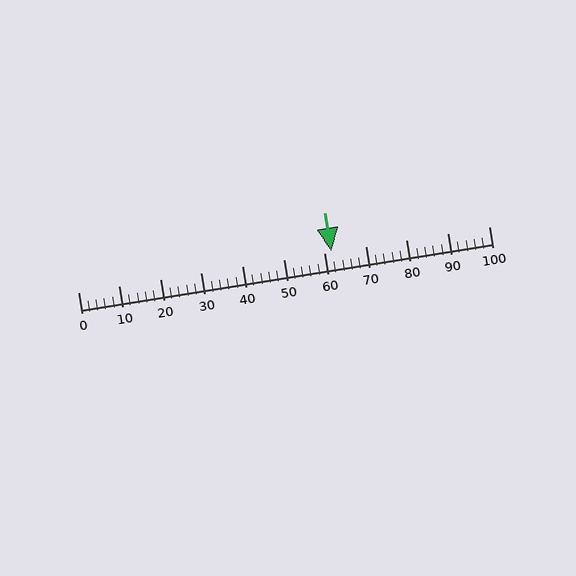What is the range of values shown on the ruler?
The ruler shows values from 0 to 100.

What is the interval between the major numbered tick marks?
The major tick marks are spaced 10 units apart.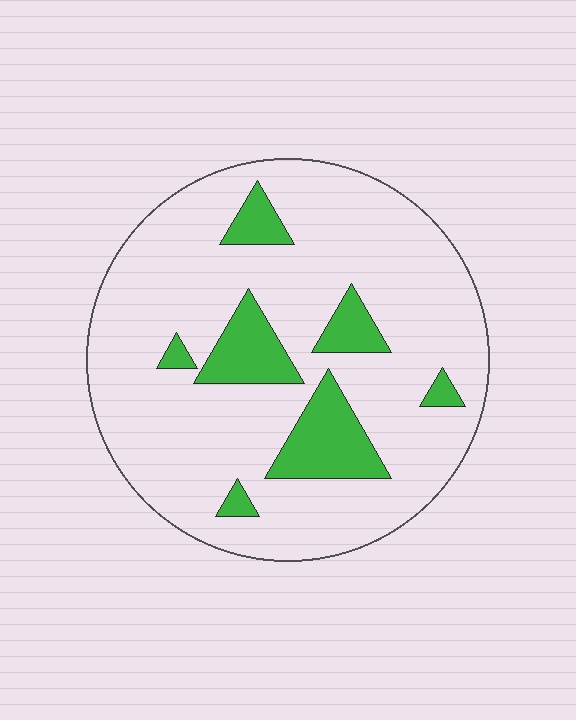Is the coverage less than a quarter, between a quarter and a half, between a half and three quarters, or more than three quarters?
Less than a quarter.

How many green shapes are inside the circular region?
7.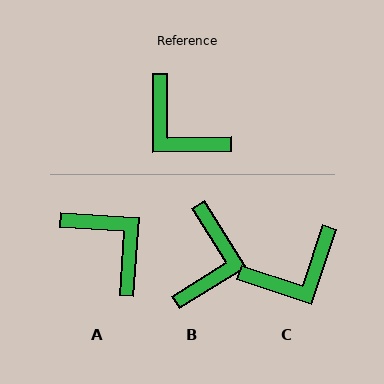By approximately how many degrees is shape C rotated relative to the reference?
Approximately 71 degrees counter-clockwise.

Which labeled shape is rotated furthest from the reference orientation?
A, about 176 degrees away.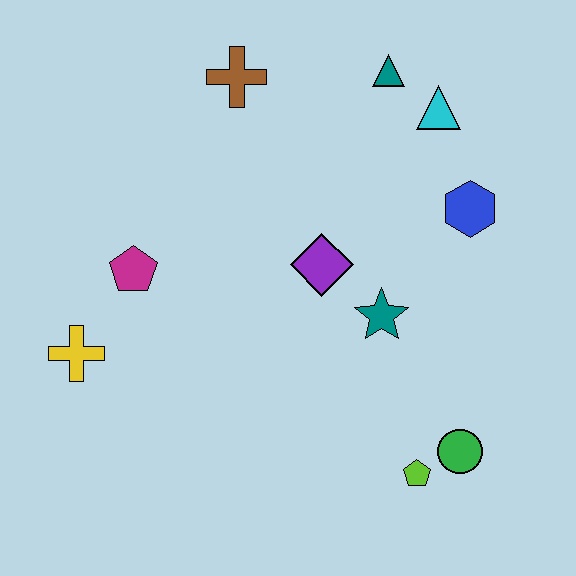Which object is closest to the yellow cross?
The magenta pentagon is closest to the yellow cross.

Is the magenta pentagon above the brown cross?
No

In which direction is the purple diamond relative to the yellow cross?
The purple diamond is to the right of the yellow cross.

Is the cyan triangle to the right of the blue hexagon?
No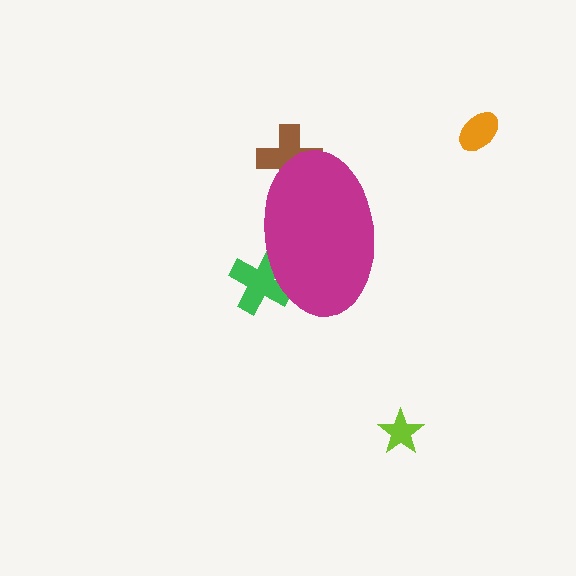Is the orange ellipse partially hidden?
No, the orange ellipse is fully visible.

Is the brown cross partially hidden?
Yes, the brown cross is partially hidden behind the magenta ellipse.